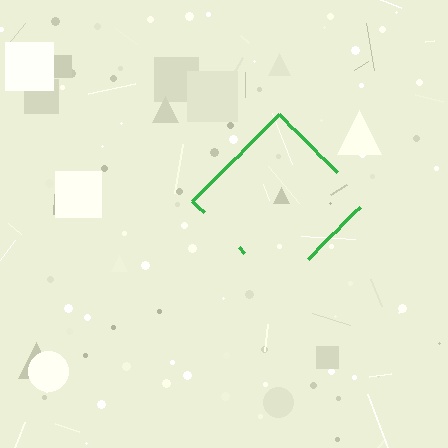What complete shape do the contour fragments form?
The contour fragments form a diamond.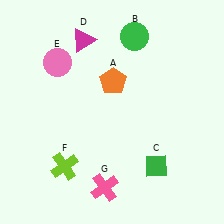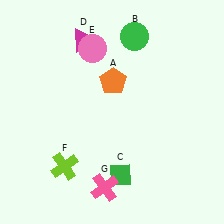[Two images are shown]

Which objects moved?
The objects that moved are: the green diamond (C), the pink circle (E).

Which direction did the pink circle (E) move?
The pink circle (E) moved right.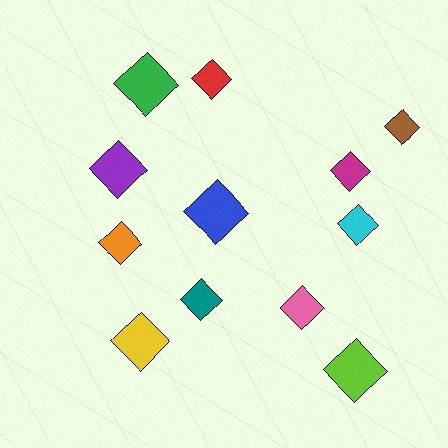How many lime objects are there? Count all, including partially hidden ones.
There is 1 lime object.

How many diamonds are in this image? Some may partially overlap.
There are 12 diamonds.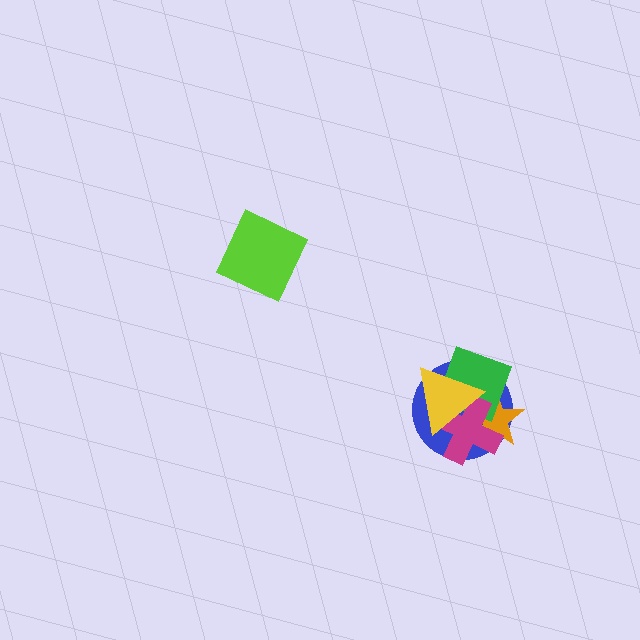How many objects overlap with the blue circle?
4 objects overlap with the blue circle.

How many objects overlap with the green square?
4 objects overlap with the green square.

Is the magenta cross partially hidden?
Yes, it is partially covered by another shape.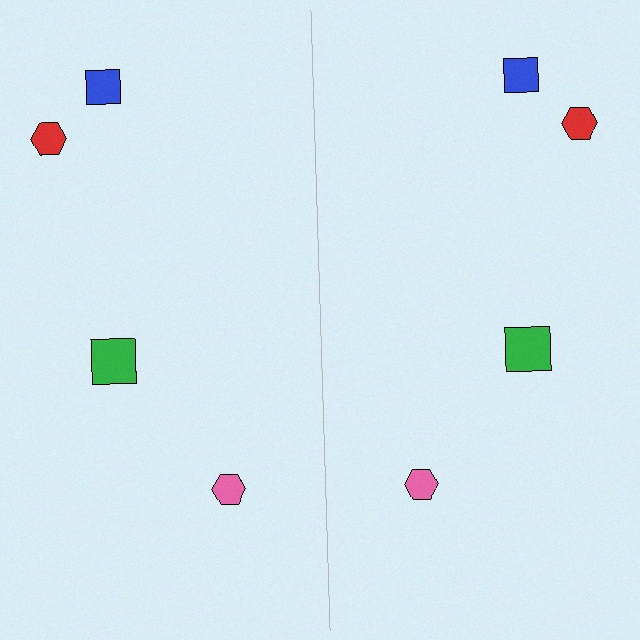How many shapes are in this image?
There are 8 shapes in this image.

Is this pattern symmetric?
Yes, this pattern has bilateral (reflection) symmetry.